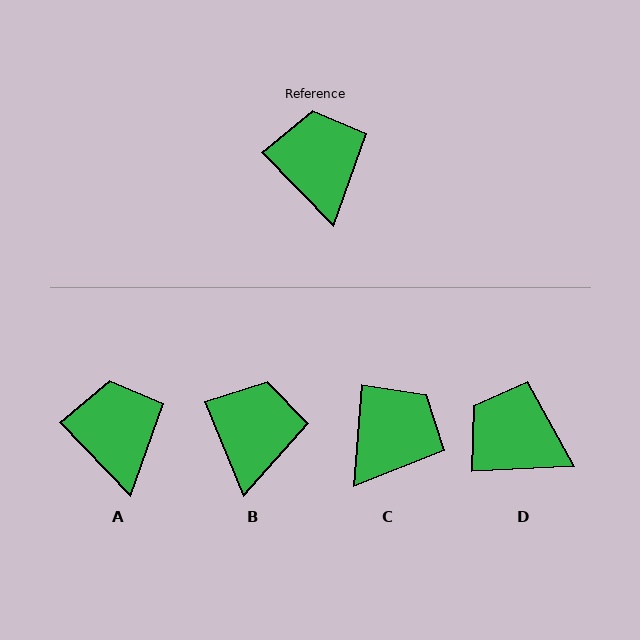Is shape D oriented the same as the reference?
No, it is off by about 48 degrees.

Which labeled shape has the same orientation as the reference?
A.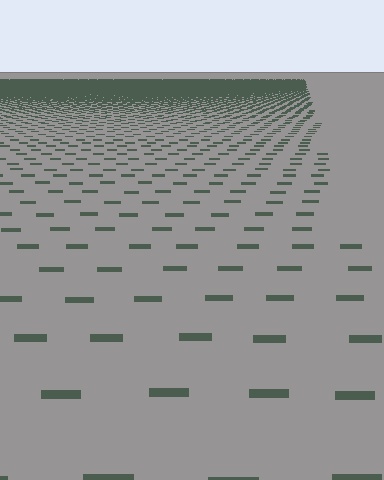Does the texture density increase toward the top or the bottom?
Density increases toward the top.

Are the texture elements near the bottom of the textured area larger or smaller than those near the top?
Larger. Near the bottom, elements are closer to the viewer and appear at a bigger on-screen size.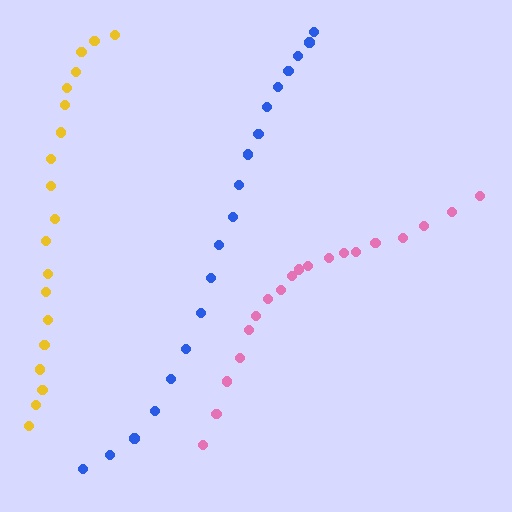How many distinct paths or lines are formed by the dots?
There are 3 distinct paths.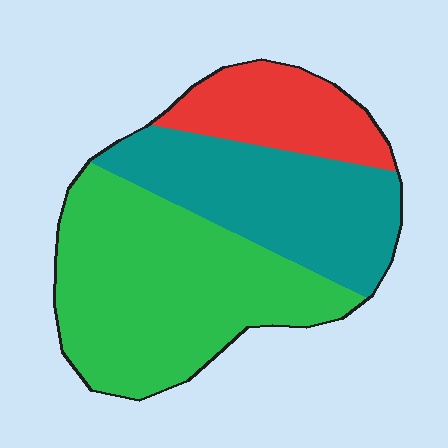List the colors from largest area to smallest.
From largest to smallest: green, teal, red.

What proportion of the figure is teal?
Teal takes up about one third (1/3) of the figure.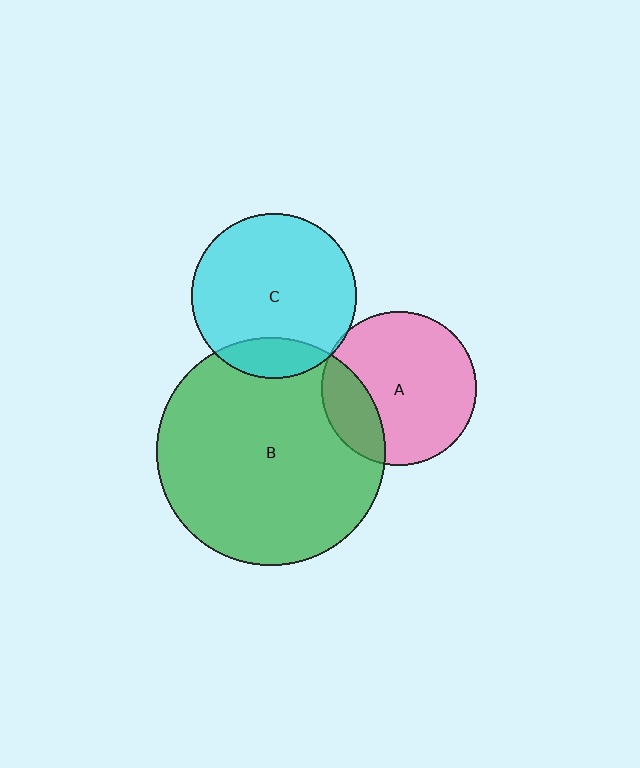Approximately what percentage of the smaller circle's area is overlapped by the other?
Approximately 5%.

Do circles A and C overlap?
Yes.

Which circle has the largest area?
Circle B (green).